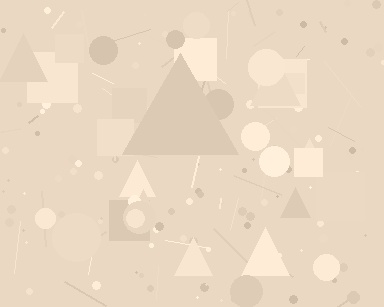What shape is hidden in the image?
A triangle is hidden in the image.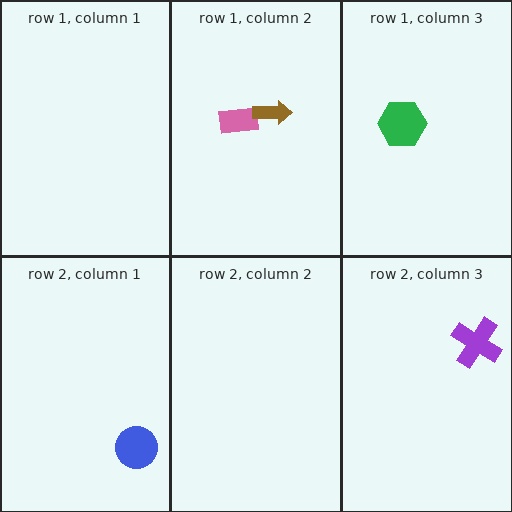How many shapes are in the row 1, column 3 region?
1.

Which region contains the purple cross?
The row 2, column 3 region.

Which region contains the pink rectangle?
The row 1, column 2 region.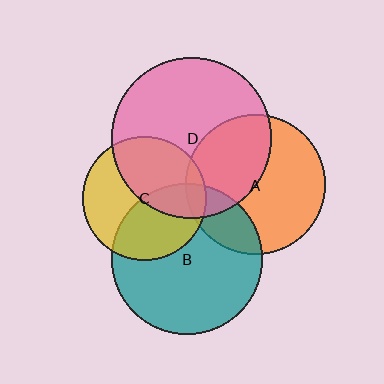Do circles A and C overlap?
Yes.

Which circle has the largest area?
Circle D (pink).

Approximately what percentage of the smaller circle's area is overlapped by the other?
Approximately 10%.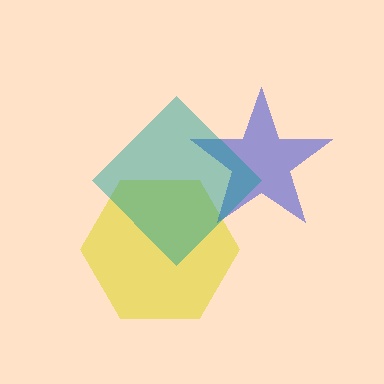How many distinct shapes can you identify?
There are 3 distinct shapes: a yellow hexagon, a blue star, a teal diamond.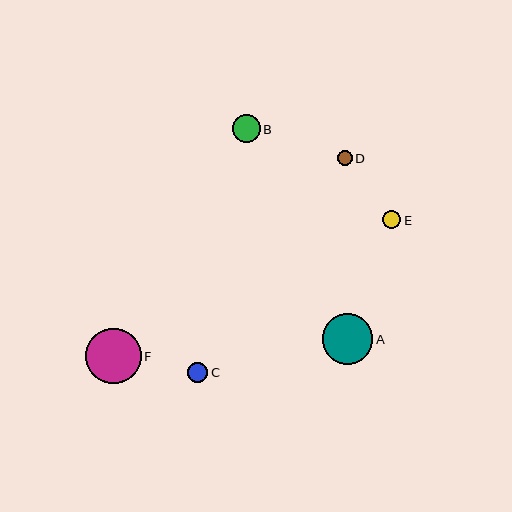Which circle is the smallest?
Circle D is the smallest with a size of approximately 15 pixels.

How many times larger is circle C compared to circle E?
Circle C is approximately 1.1 times the size of circle E.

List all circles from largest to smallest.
From largest to smallest: F, A, B, C, E, D.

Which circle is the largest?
Circle F is the largest with a size of approximately 56 pixels.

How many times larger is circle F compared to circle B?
Circle F is approximately 2.0 times the size of circle B.